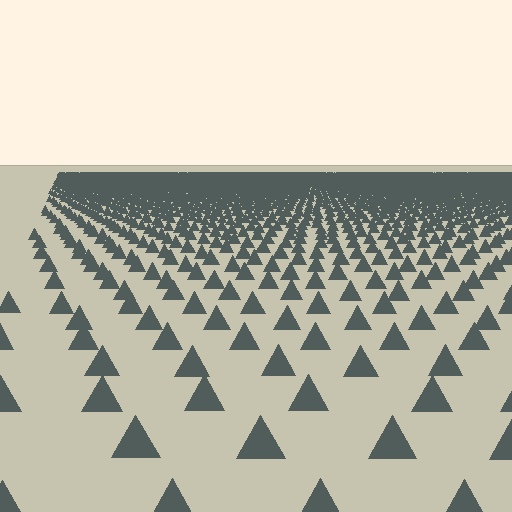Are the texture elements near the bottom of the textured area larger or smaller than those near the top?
Larger. Near the bottom, elements are closer to the viewer and appear at a bigger on-screen size.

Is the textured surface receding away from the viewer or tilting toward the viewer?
The surface is receding away from the viewer. Texture elements get smaller and denser toward the top.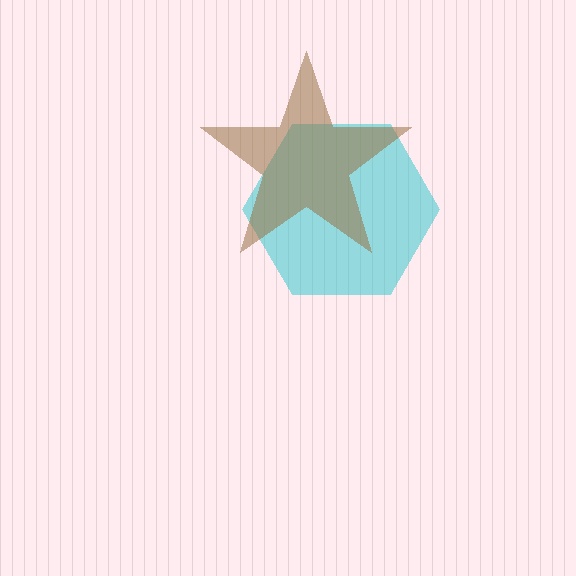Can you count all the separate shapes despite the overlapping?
Yes, there are 2 separate shapes.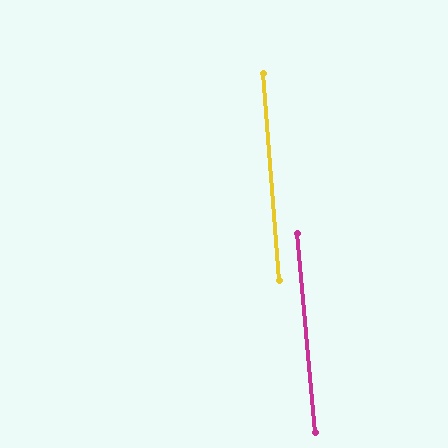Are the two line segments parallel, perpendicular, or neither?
Parallel — their directions differ by only 0.9°.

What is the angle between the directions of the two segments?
Approximately 1 degree.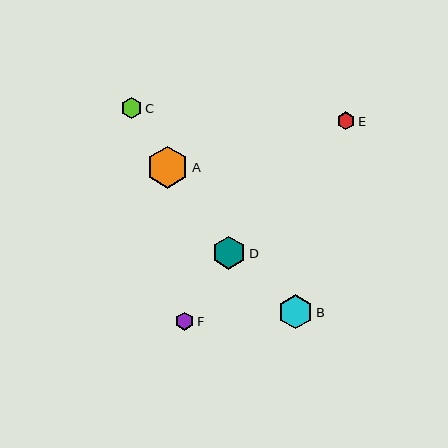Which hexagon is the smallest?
Hexagon E is the smallest with a size of approximately 18 pixels.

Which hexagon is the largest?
Hexagon A is the largest with a size of approximately 42 pixels.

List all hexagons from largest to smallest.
From largest to smallest: A, B, D, C, F, E.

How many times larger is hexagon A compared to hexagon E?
Hexagon A is approximately 2.4 times the size of hexagon E.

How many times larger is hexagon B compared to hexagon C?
Hexagon B is approximately 1.7 times the size of hexagon C.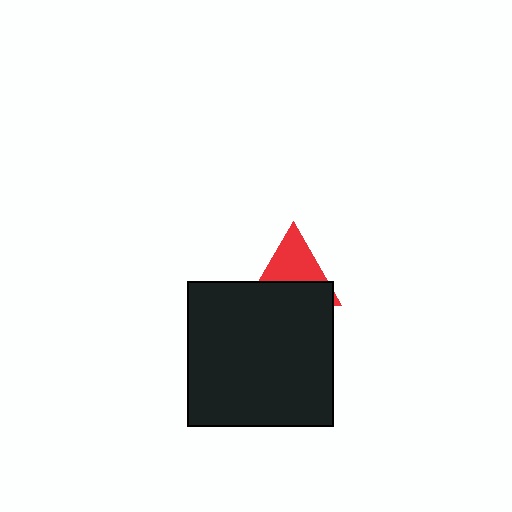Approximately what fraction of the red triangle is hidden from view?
Roughly 47% of the red triangle is hidden behind the black square.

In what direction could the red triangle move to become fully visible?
The red triangle could move up. That would shift it out from behind the black square entirely.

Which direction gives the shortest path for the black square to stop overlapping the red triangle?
Moving down gives the shortest separation.